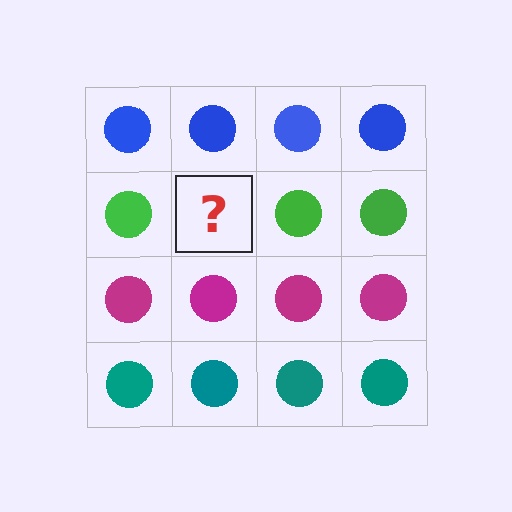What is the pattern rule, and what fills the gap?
The rule is that each row has a consistent color. The gap should be filled with a green circle.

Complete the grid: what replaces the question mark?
The question mark should be replaced with a green circle.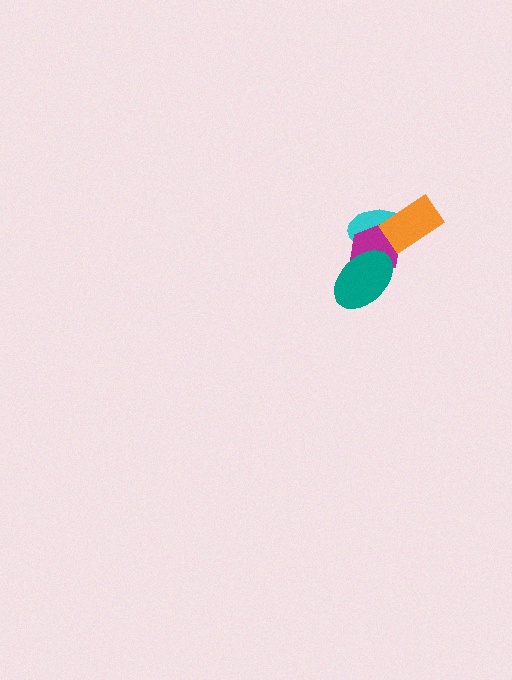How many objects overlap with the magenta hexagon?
3 objects overlap with the magenta hexagon.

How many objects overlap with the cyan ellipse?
3 objects overlap with the cyan ellipse.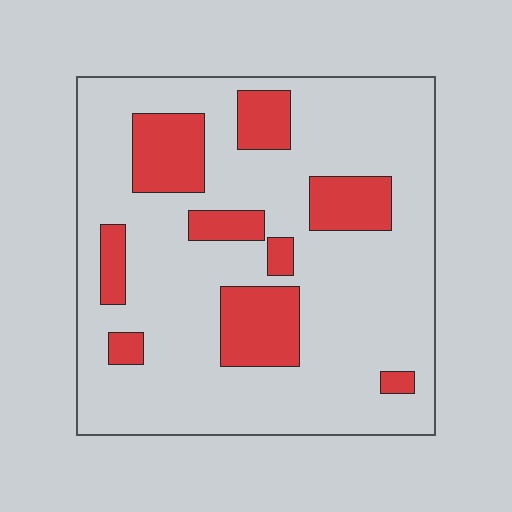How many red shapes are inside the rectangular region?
9.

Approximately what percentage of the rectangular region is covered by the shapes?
Approximately 20%.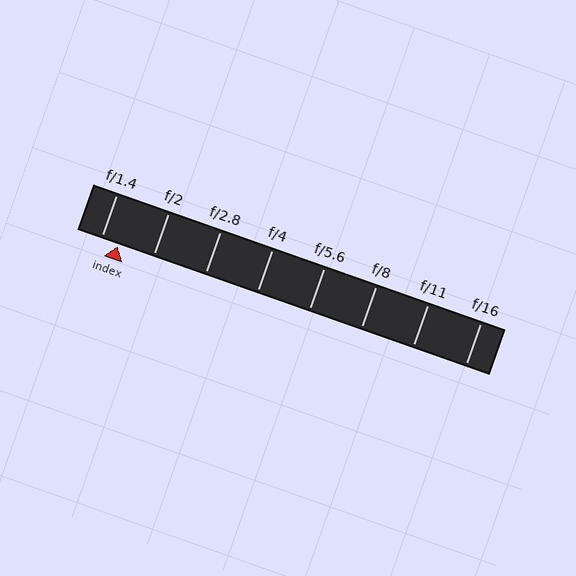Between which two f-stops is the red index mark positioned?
The index mark is between f/1.4 and f/2.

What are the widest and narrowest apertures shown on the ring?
The widest aperture shown is f/1.4 and the narrowest is f/16.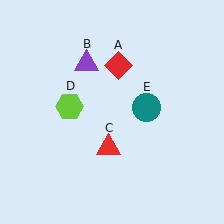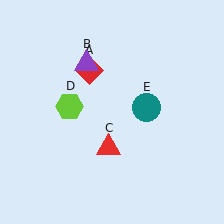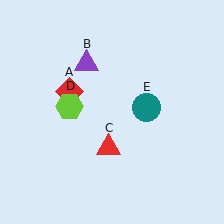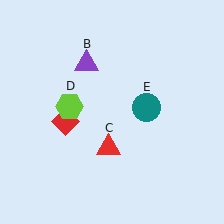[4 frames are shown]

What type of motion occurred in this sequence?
The red diamond (object A) rotated counterclockwise around the center of the scene.